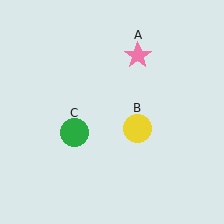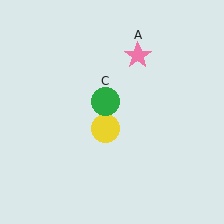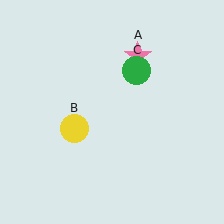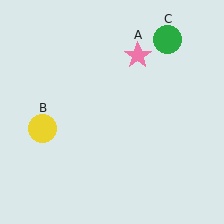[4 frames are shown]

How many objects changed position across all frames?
2 objects changed position: yellow circle (object B), green circle (object C).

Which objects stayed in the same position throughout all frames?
Pink star (object A) remained stationary.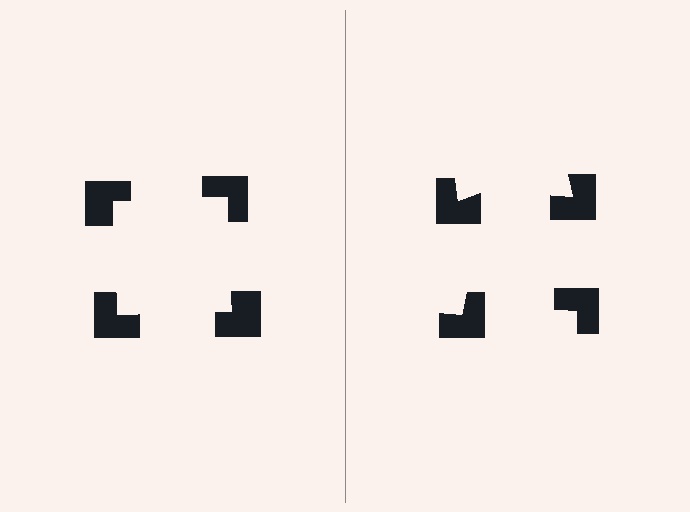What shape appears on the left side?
An illusory square.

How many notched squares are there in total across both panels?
8 — 4 on each side.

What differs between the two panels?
The notched squares are positioned identically on both sides; only the wedge orientations differ. On the left they align to a square; on the right they are misaligned.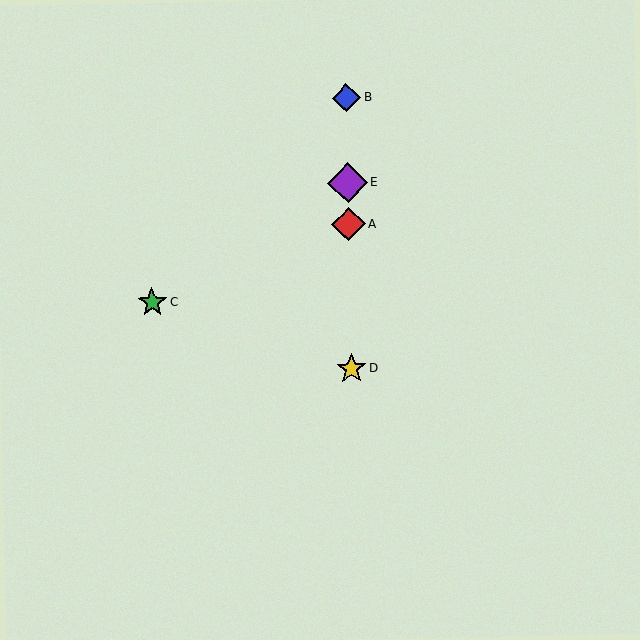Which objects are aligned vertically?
Objects A, B, D, E are aligned vertically.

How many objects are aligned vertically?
4 objects (A, B, D, E) are aligned vertically.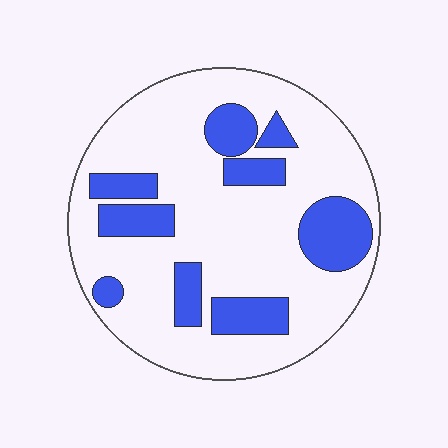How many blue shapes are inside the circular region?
9.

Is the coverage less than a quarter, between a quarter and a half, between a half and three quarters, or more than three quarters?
Less than a quarter.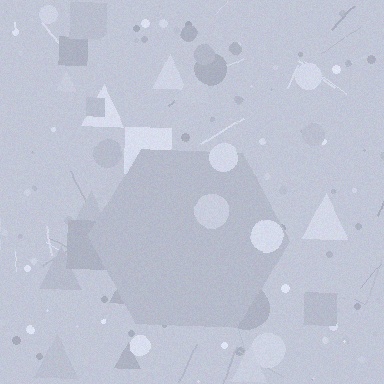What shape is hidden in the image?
A hexagon is hidden in the image.